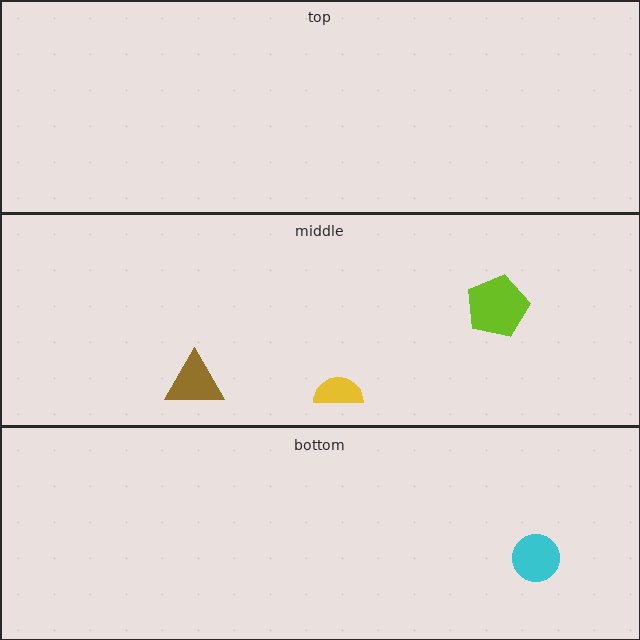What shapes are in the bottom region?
The cyan circle.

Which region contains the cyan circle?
The bottom region.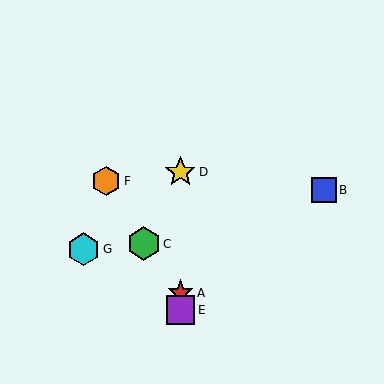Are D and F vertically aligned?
No, D is at x≈180 and F is at x≈106.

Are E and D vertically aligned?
Yes, both are at x≈180.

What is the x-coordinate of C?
Object C is at x≈144.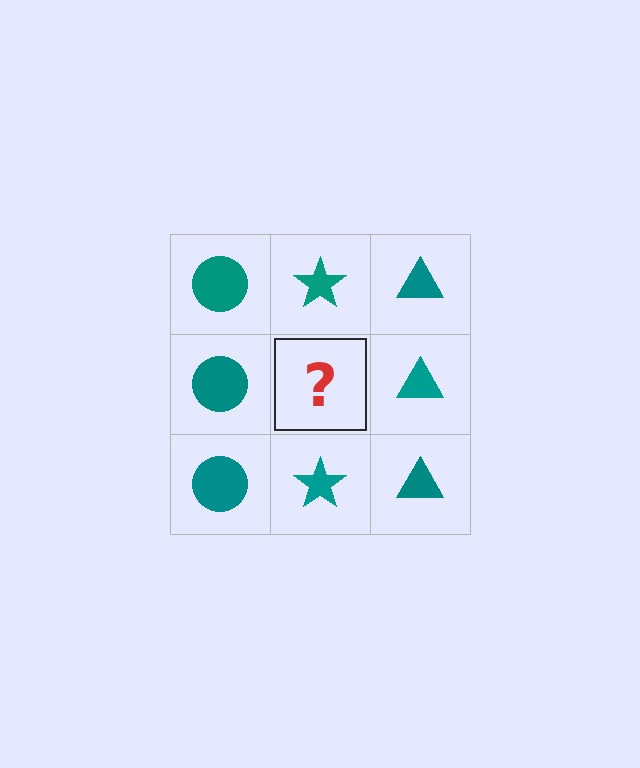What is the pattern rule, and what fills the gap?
The rule is that each column has a consistent shape. The gap should be filled with a teal star.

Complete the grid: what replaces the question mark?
The question mark should be replaced with a teal star.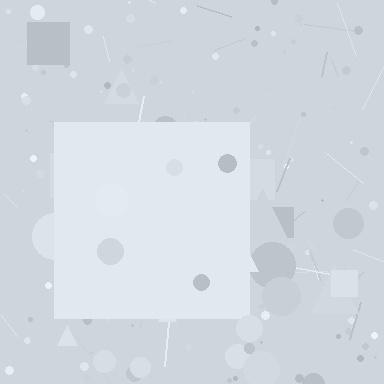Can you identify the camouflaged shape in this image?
The camouflaged shape is a square.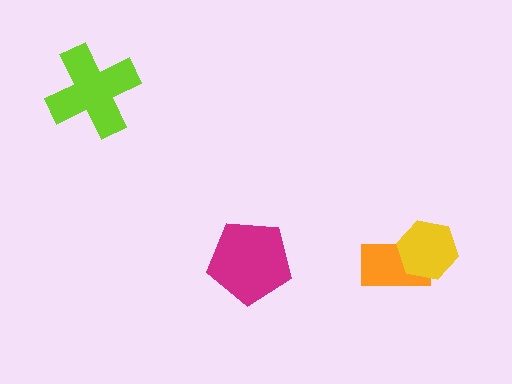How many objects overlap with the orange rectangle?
1 object overlaps with the orange rectangle.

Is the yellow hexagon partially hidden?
No, no other shape covers it.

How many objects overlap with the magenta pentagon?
0 objects overlap with the magenta pentagon.